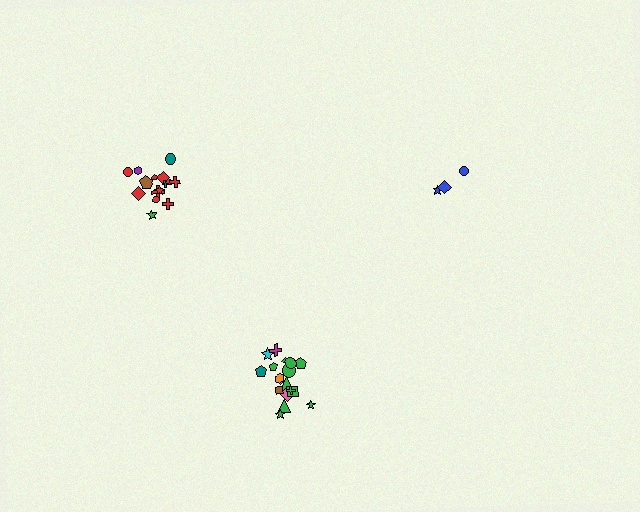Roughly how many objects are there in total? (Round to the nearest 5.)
Roughly 35 objects in total.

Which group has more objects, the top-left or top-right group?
The top-left group.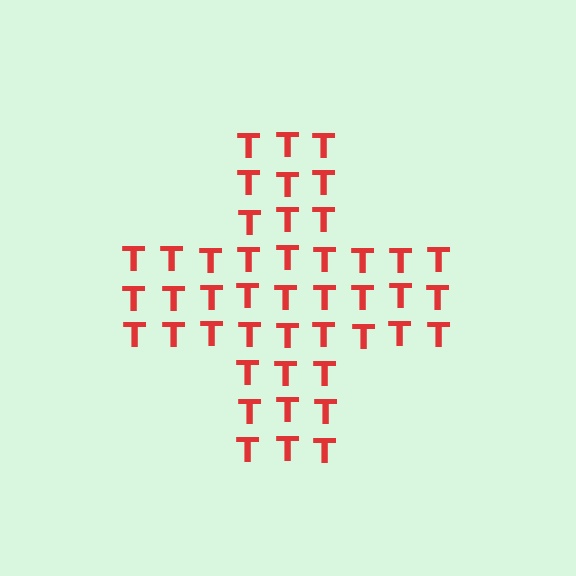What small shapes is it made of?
It is made of small letter T's.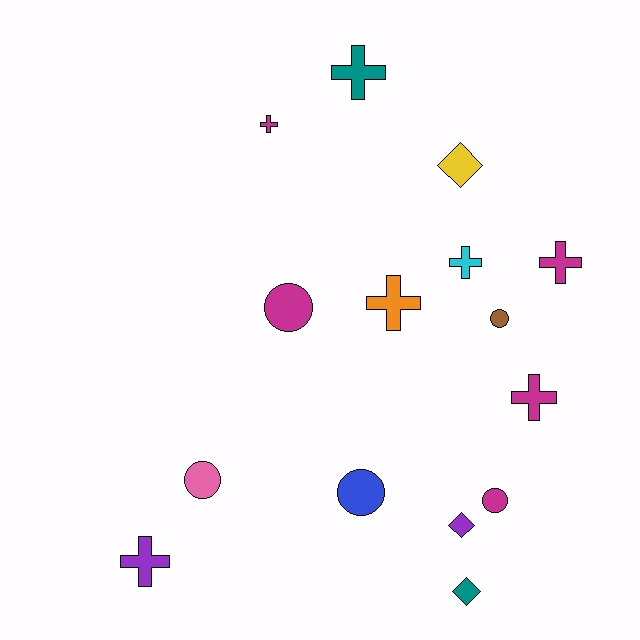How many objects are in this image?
There are 15 objects.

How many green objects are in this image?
There are no green objects.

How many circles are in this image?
There are 5 circles.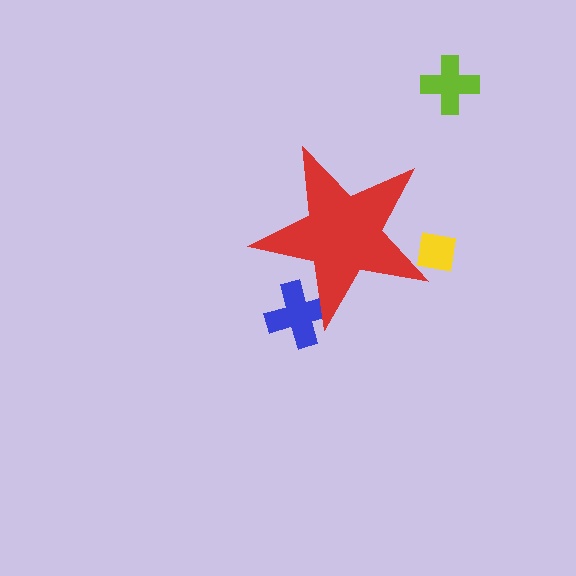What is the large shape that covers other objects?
A red star.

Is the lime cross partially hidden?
No, the lime cross is fully visible.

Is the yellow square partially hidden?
Yes, the yellow square is partially hidden behind the red star.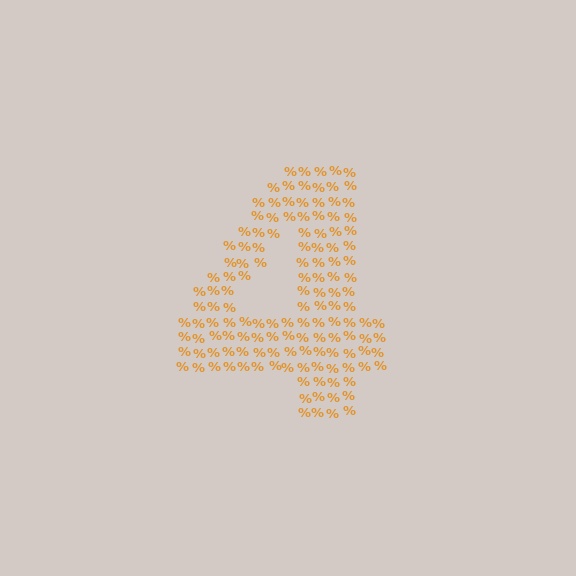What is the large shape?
The large shape is the digit 4.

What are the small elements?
The small elements are percent signs.